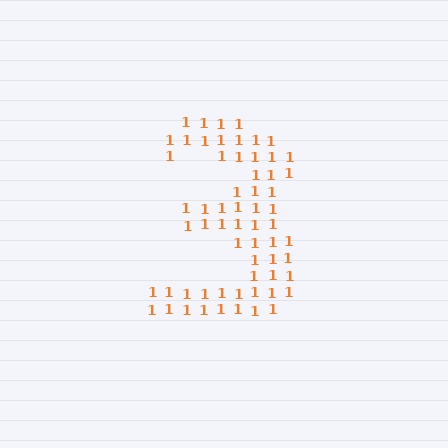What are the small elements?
The small elements are digit 1's.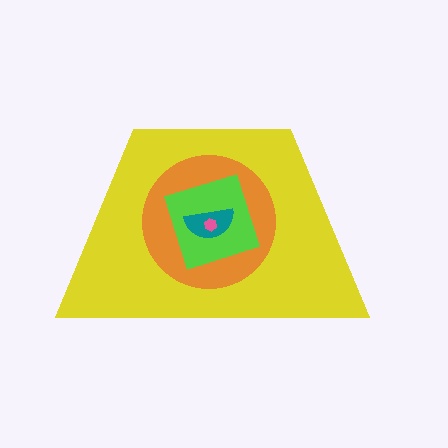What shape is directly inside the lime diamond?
The teal semicircle.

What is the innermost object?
The pink hexagon.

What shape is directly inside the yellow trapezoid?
The orange circle.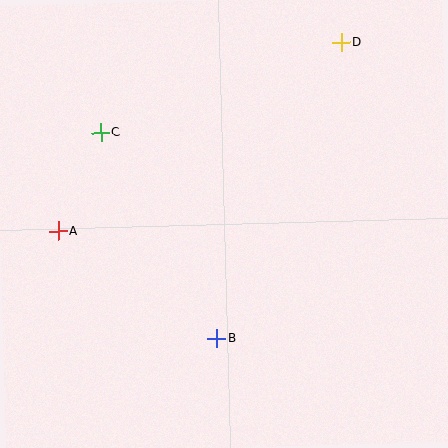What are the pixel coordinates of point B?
Point B is at (217, 338).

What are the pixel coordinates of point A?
Point A is at (58, 231).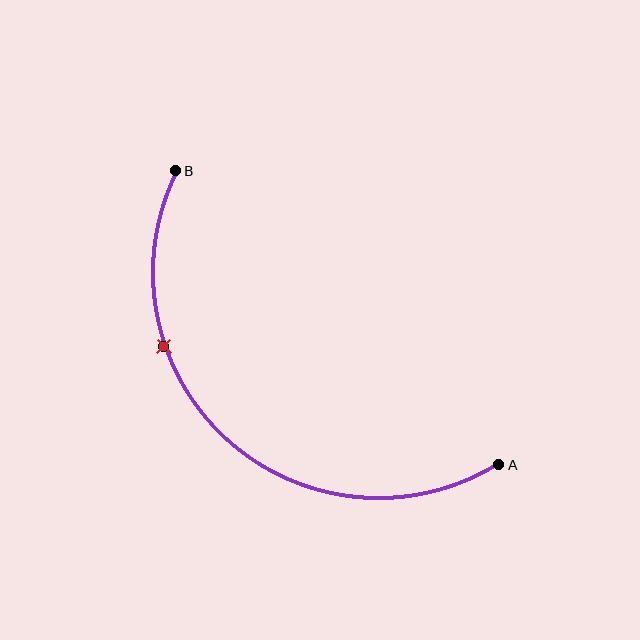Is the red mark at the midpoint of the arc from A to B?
No. The red mark lies on the arc but is closer to endpoint B. The arc midpoint would be at the point on the curve equidistant along the arc from both A and B.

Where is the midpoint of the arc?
The arc midpoint is the point on the curve farthest from the straight line joining A and B. It sits below and to the left of that line.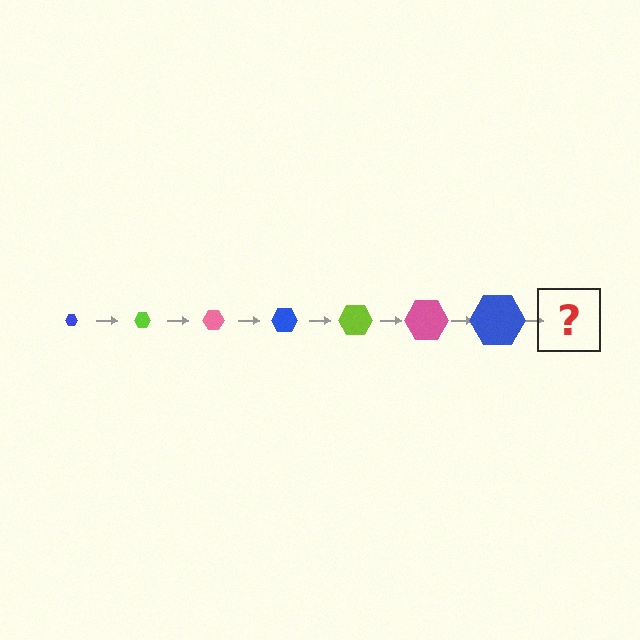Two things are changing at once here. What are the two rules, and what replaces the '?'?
The two rules are that the hexagon grows larger each step and the color cycles through blue, lime, and pink. The '?' should be a lime hexagon, larger than the previous one.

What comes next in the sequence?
The next element should be a lime hexagon, larger than the previous one.